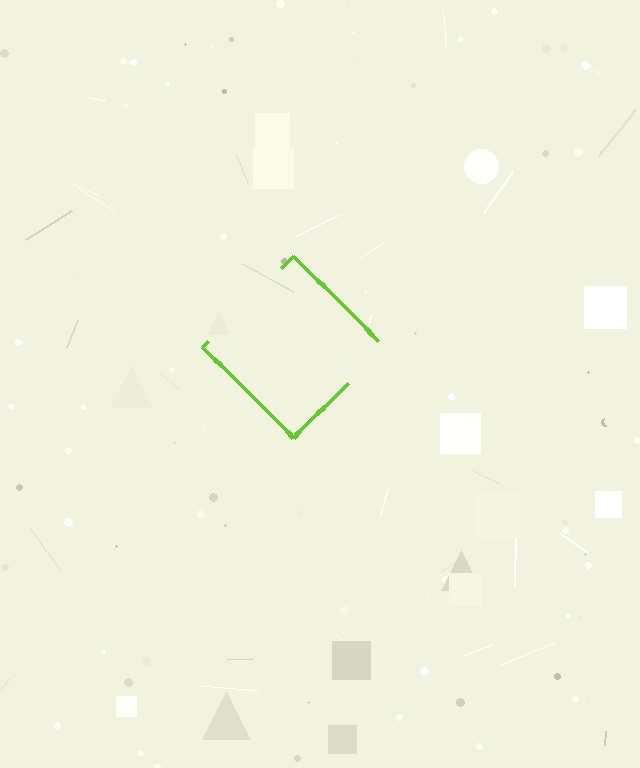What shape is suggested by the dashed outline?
The dashed outline suggests a diamond.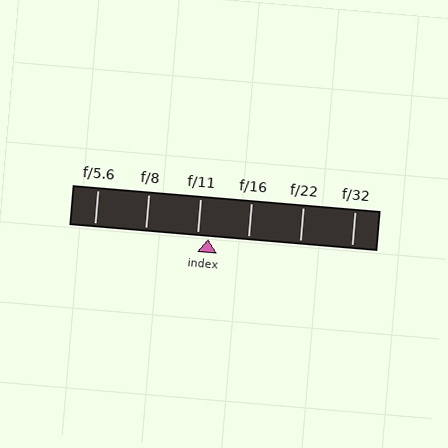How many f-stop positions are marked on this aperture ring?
There are 6 f-stop positions marked.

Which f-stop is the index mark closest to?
The index mark is closest to f/11.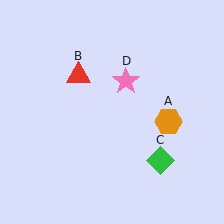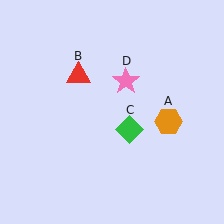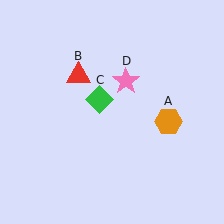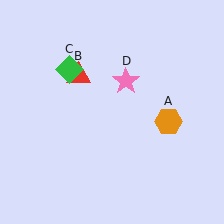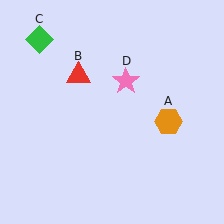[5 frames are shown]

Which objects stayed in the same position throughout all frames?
Orange hexagon (object A) and red triangle (object B) and pink star (object D) remained stationary.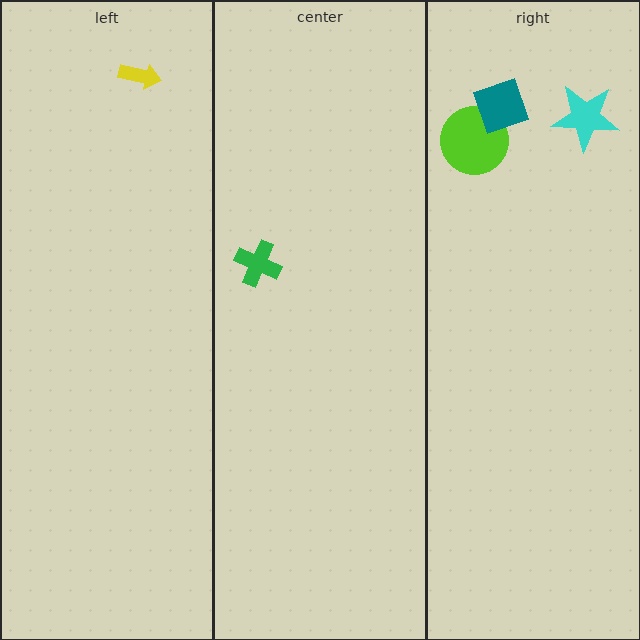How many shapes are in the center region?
1.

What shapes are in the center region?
The green cross.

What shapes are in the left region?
The yellow arrow.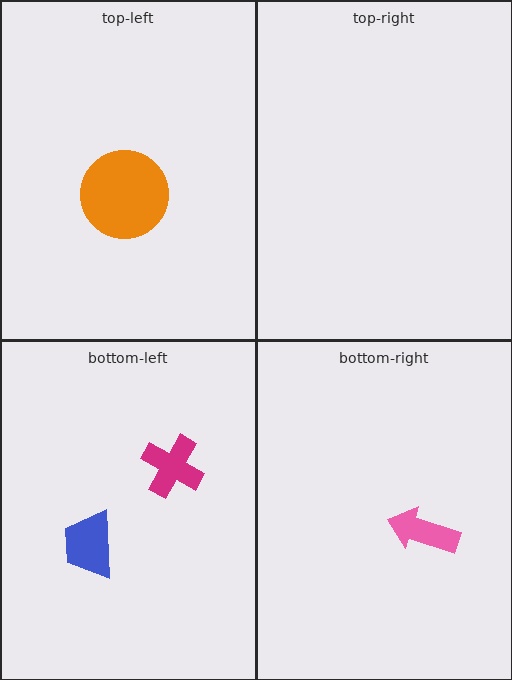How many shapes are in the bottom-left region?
2.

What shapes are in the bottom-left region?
The blue trapezoid, the magenta cross.